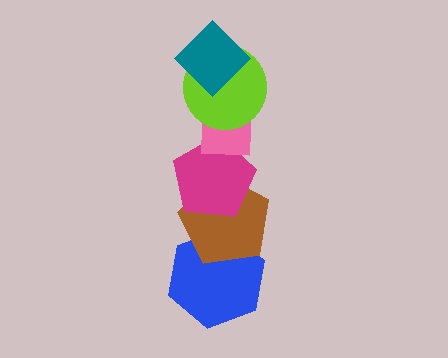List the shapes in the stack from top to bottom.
From top to bottom: the teal diamond, the lime circle, the pink rectangle, the magenta pentagon, the brown pentagon, the blue hexagon.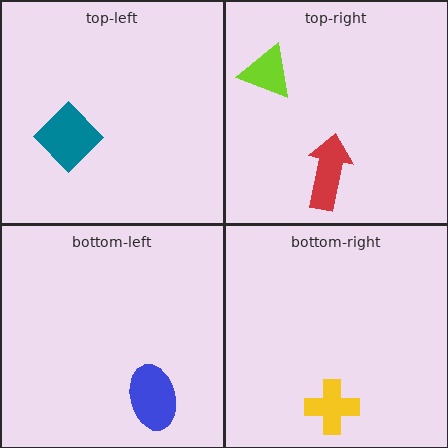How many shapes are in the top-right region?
2.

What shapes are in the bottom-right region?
The yellow cross.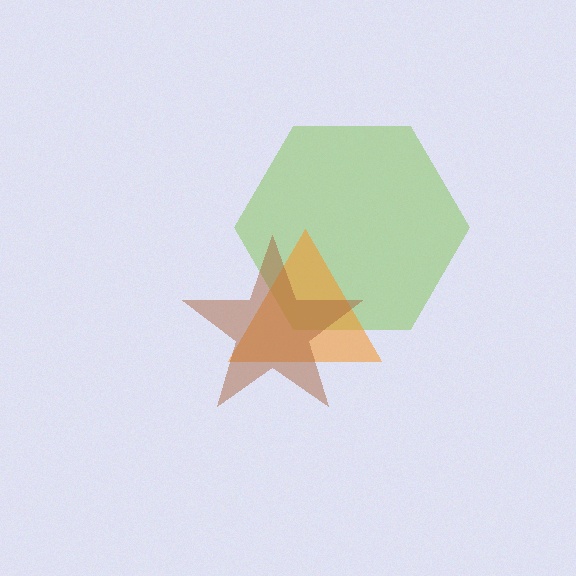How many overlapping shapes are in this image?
There are 3 overlapping shapes in the image.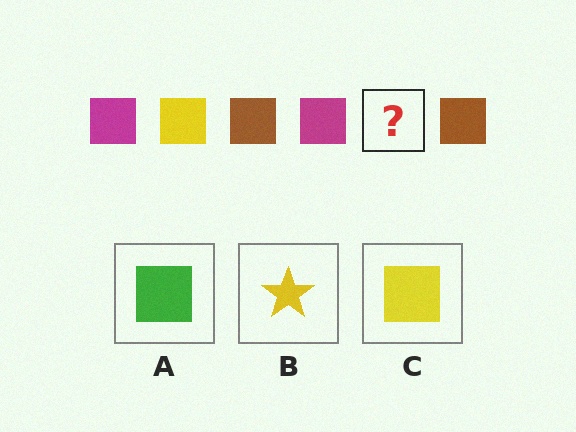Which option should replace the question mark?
Option C.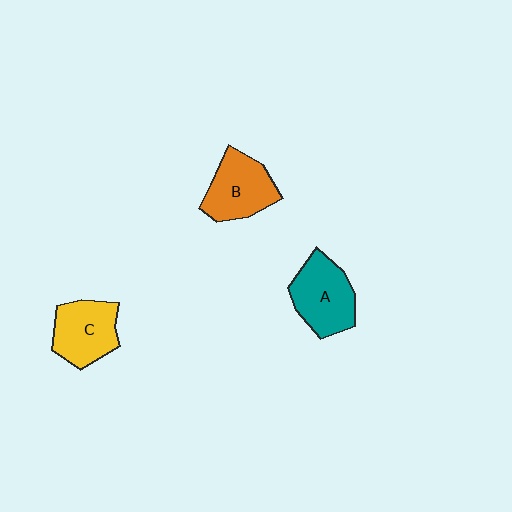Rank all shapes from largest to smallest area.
From largest to smallest: A (teal), B (orange), C (yellow).